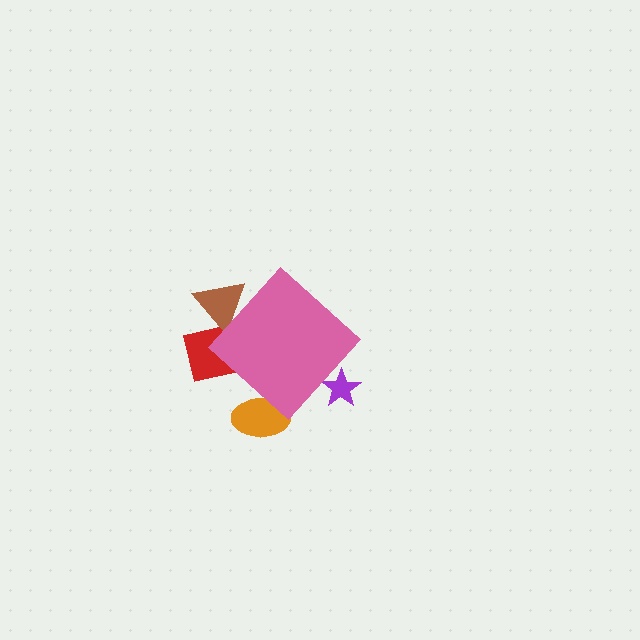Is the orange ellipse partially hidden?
Yes, the orange ellipse is partially hidden behind the pink diamond.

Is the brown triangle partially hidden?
Yes, the brown triangle is partially hidden behind the pink diamond.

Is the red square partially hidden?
Yes, the red square is partially hidden behind the pink diamond.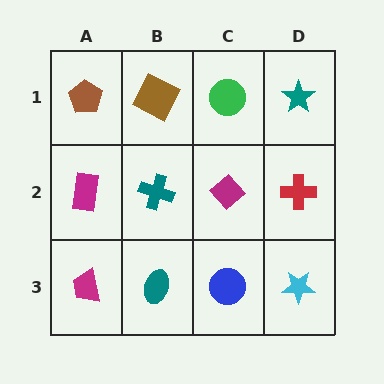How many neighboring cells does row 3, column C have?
3.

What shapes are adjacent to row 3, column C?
A magenta diamond (row 2, column C), a teal ellipse (row 3, column B), a cyan star (row 3, column D).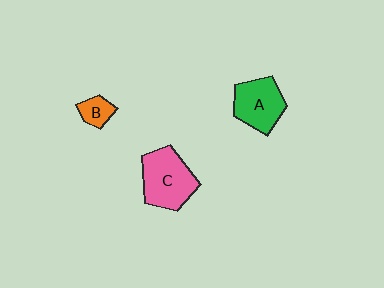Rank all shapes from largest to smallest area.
From largest to smallest: C (pink), A (green), B (orange).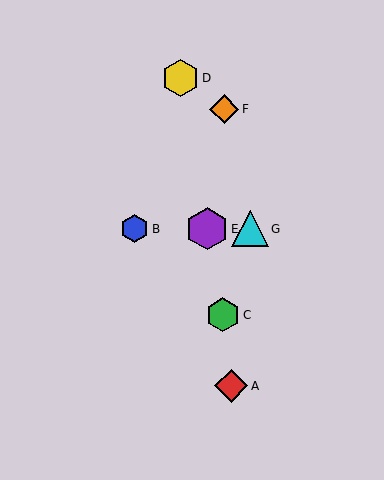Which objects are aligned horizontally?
Objects B, E, G are aligned horizontally.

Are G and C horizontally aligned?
No, G is at y≈229 and C is at y≈315.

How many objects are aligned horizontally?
3 objects (B, E, G) are aligned horizontally.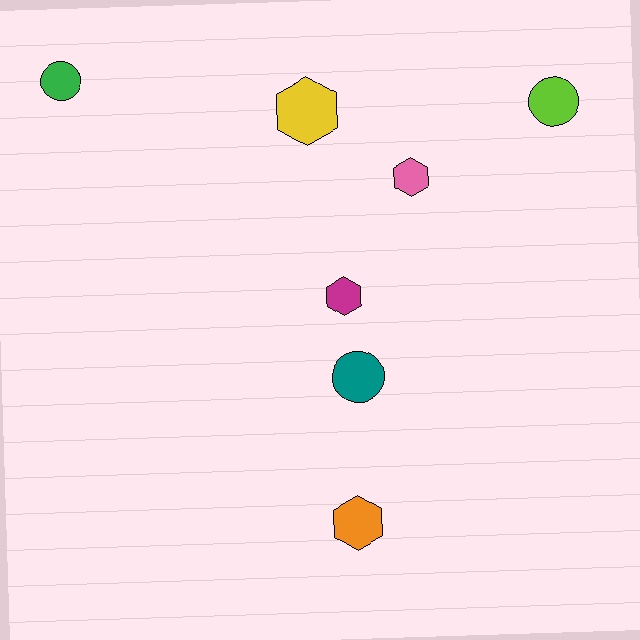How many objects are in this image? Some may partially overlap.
There are 7 objects.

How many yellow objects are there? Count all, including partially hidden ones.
There is 1 yellow object.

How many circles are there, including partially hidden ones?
There are 3 circles.